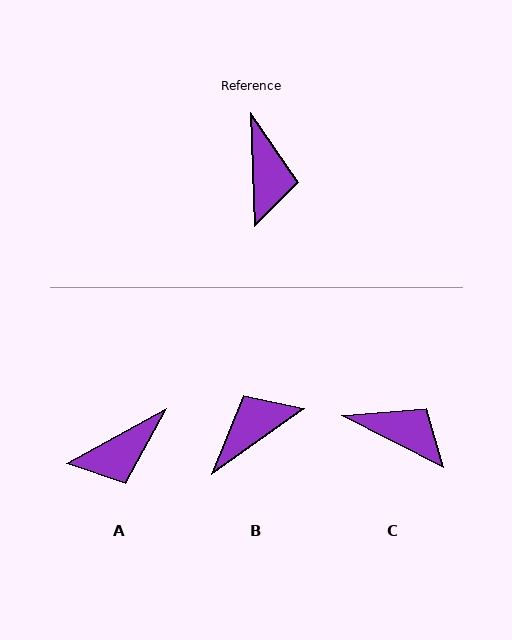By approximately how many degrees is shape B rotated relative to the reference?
Approximately 124 degrees counter-clockwise.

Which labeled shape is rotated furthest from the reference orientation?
B, about 124 degrees away.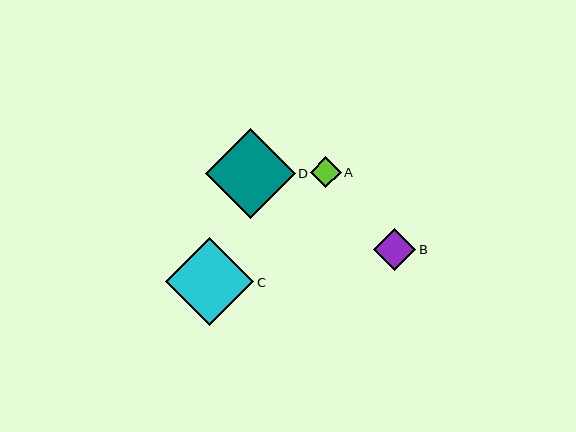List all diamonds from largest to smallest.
From largest to smallest: D, C, B, A.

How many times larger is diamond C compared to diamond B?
Diamond C is approximately 2.1 times the size of diamond B.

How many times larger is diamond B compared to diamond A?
Diamond B is approximately 1.4 times the size of diamond A.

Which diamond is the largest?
Diamond D is the largest with a size of approximately 89 pixels.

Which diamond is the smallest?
Diamond A is the smallest with a size of approximately 31 pixels.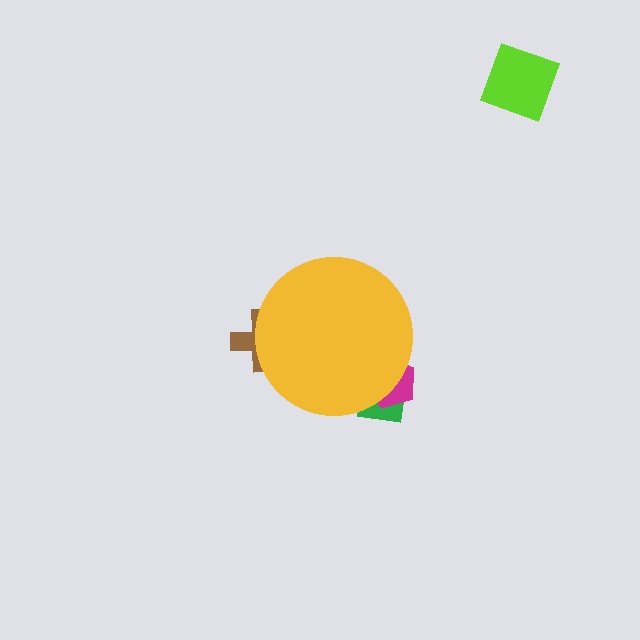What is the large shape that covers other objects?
A yellow circle.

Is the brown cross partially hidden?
Yes, the brown cross is partially hidden behind the yellow circle.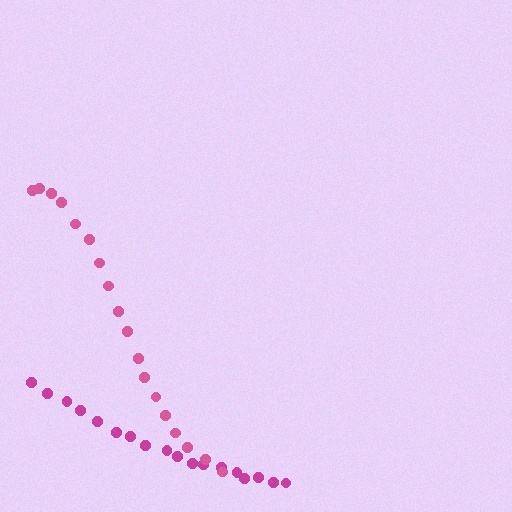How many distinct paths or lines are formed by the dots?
There are 2 distinct paths.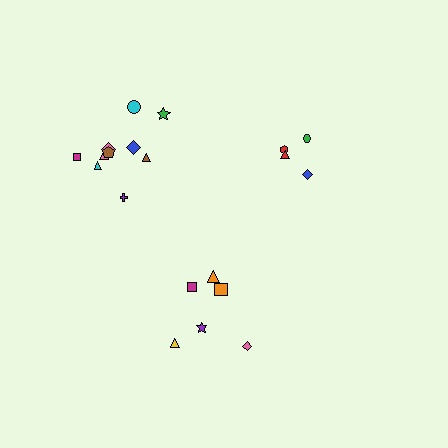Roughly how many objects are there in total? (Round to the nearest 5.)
Roughly 20 objects in total.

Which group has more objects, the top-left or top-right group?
The top-left group.